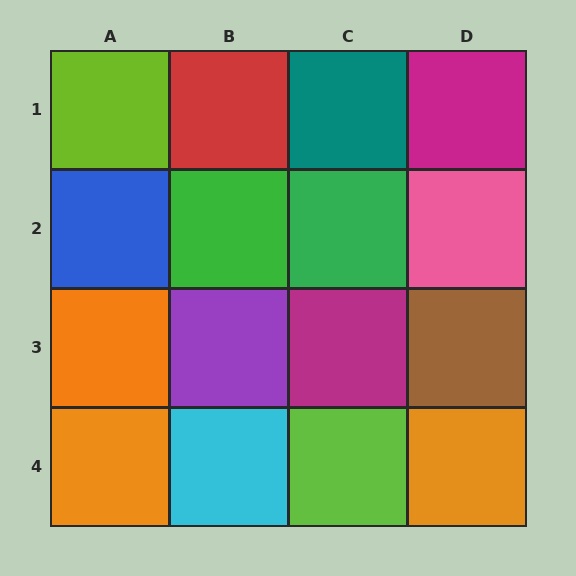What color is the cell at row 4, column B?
Cyan.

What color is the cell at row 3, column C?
Magenta.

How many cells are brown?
1 cell is brown.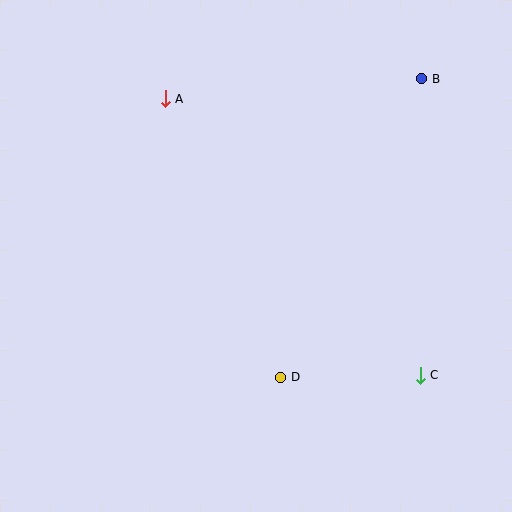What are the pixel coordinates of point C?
Point C is at (420, 375).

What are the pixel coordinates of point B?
Point B is at (422, 79).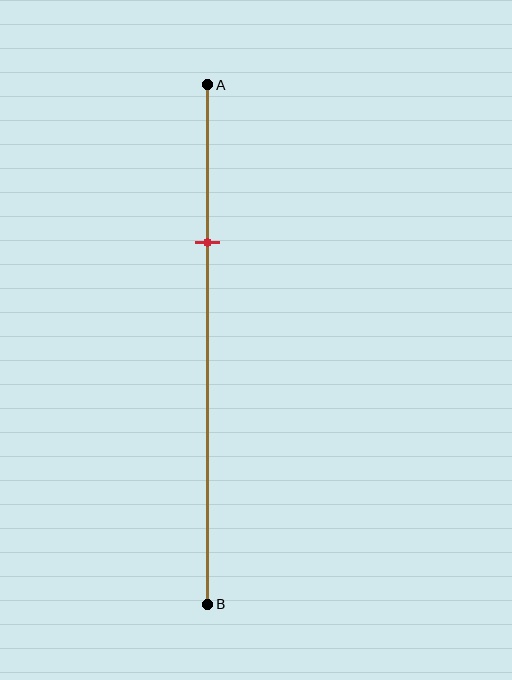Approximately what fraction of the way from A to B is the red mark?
The red mark is approximately 30% of the way from A to B.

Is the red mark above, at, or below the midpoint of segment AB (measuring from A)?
The red mark is above the midpoint of segment AB.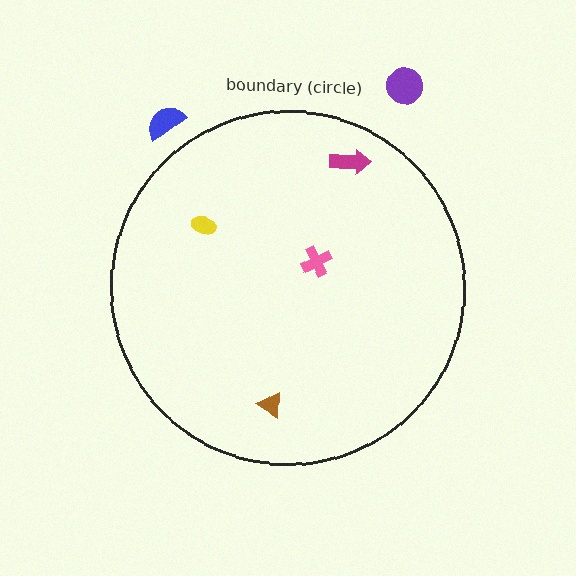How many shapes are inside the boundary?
4 inside, 2 outside.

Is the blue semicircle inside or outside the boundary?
Outside.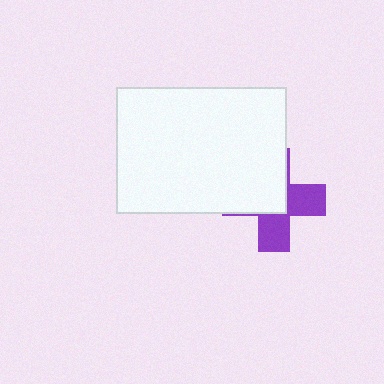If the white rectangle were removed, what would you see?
You would see the complete purple cross.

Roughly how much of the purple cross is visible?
About half of it is visible (roughly 46%).